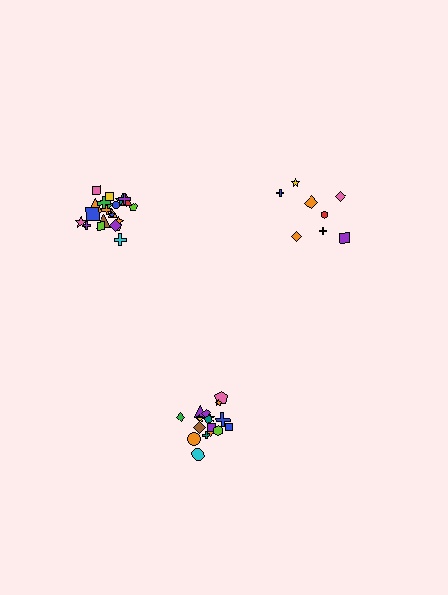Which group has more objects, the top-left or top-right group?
The top-left group.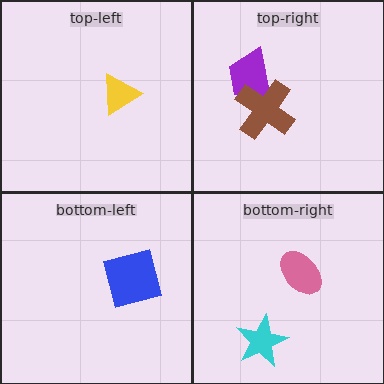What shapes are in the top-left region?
The yellow triangle.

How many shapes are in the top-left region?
1.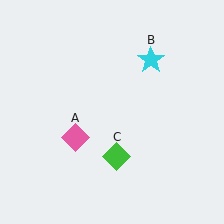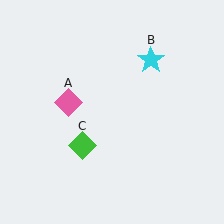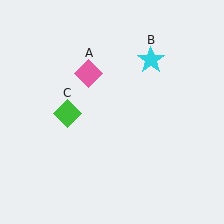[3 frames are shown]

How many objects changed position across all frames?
2 objects changed position: pink diamond (object A), green diamond (object C).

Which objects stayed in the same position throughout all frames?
Cyan star (object B) remained stationary.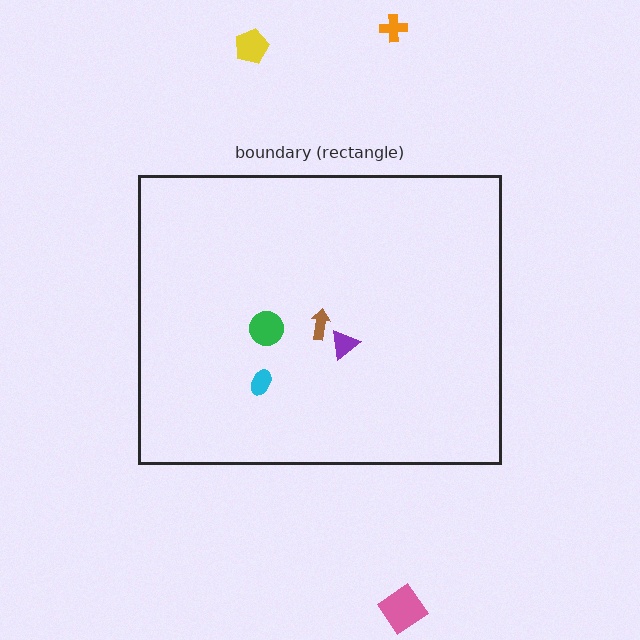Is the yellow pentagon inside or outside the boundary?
Outside.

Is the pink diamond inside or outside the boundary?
Outside.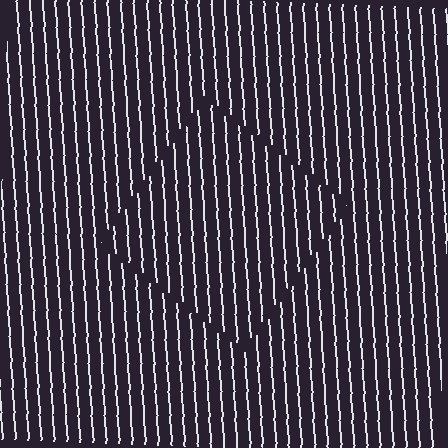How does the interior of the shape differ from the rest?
The interior of the shape contains the same grating, shifted by half a period — the contour is defined by the phase discontinuity where line-ends from the inner and outer gratings abut.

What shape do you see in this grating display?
An illusory square. The interior of the shape contains the same grating, shifted by half a period — the contour is defined by the phase discontinuity where line-ends from the inner and outer gratings abut.